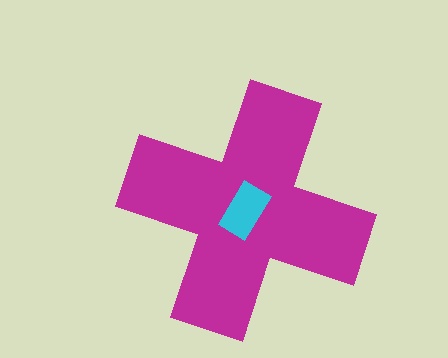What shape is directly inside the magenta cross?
The cyan rectangle.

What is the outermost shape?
The magenta cross.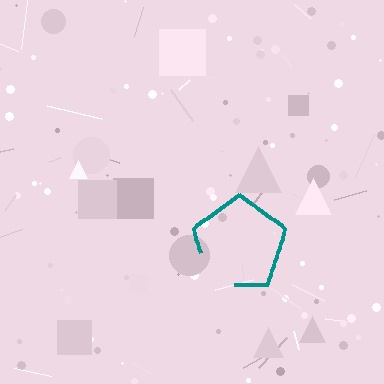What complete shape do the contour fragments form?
The contour fragments form a pentagon.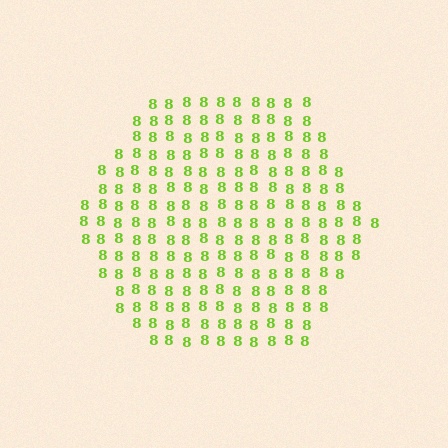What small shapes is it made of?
It is made of small digit 8's.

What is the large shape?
The large shape is a hexagon.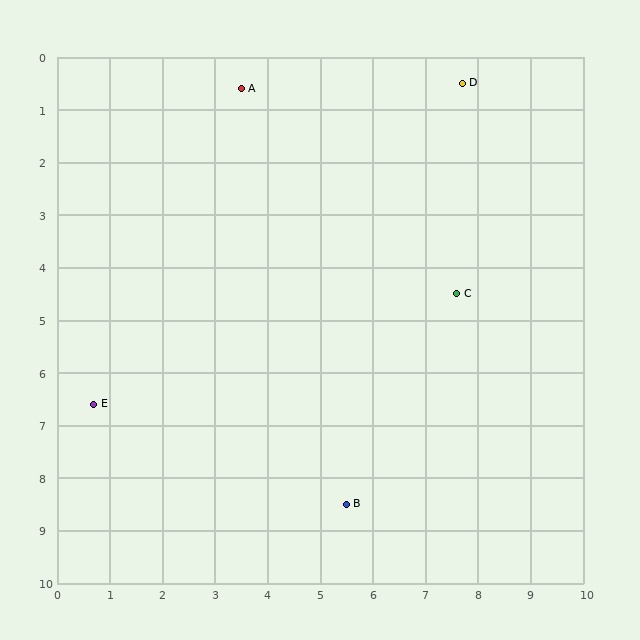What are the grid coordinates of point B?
Point B is at approximately (5.5, 8.5).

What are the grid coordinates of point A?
Point A is at approximately (3.5, 0.6).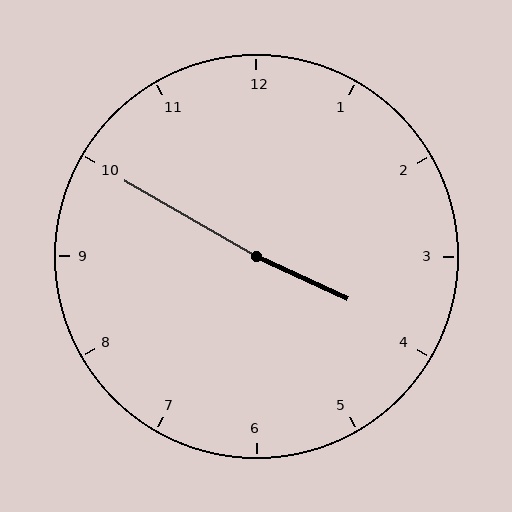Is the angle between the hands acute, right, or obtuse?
It is obtuse.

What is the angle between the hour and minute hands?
Approximately 175 degrees.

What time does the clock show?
3:50.